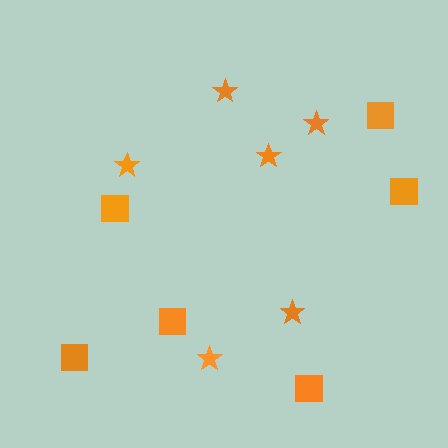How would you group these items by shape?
There are 2 groups: one group of stars (6) and one group of squares (6).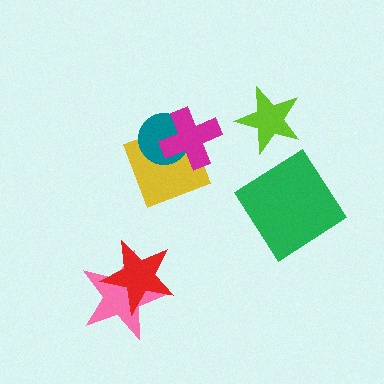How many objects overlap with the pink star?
1 object overlaps with the pink star.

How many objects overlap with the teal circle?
2 objects overlap with the teal circle.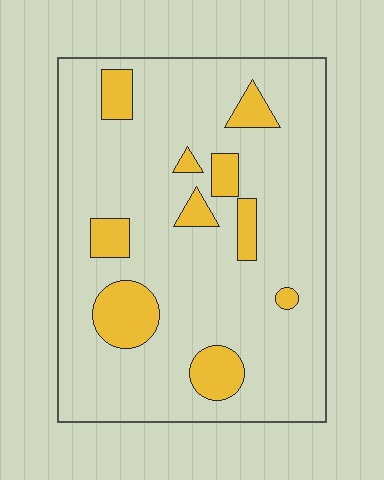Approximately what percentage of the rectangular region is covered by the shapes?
Approximately 15%.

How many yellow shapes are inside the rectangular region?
10.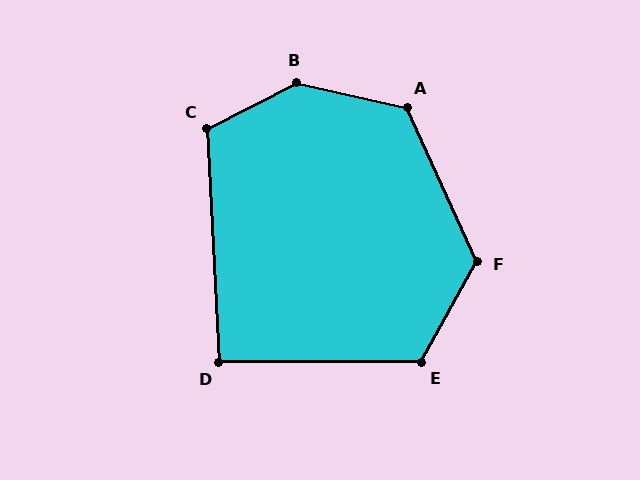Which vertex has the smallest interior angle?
D, at approximately 93 degrees.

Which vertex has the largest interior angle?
B, at approximately 140 degrees.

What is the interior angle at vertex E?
Approximately 119 degrees (obtuse).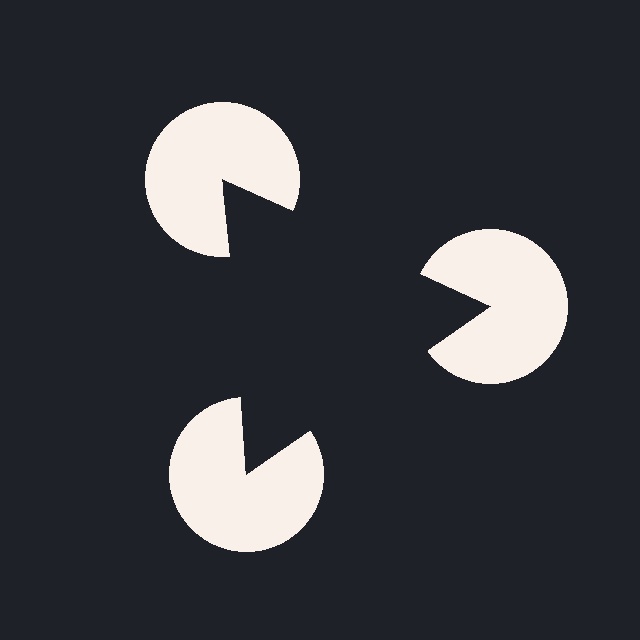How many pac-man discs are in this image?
There are 3 — one at each vertex of the illusory triangle.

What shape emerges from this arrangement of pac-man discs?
An illusory triangle — its edges are inferred from the aligned wedge cuts in the pac-man discs, not physically drawn.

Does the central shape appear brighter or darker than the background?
It typically appears slightly darker than the background, even though no actual brightness change is drawn.